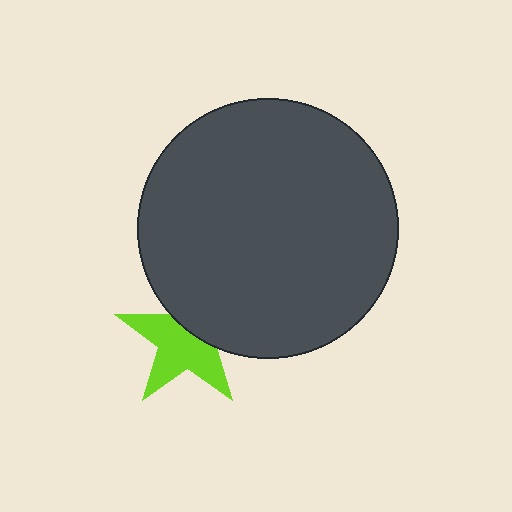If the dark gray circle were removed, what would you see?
You would see the complete lime star.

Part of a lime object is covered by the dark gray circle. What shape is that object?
It is a star.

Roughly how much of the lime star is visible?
About half of it is visible (roughly 61%).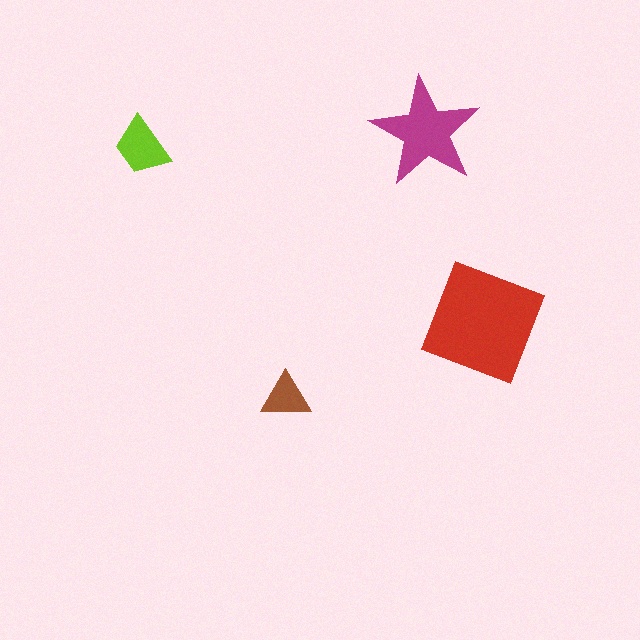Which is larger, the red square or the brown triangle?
The red square.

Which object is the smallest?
The brown triangle.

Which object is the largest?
The red square.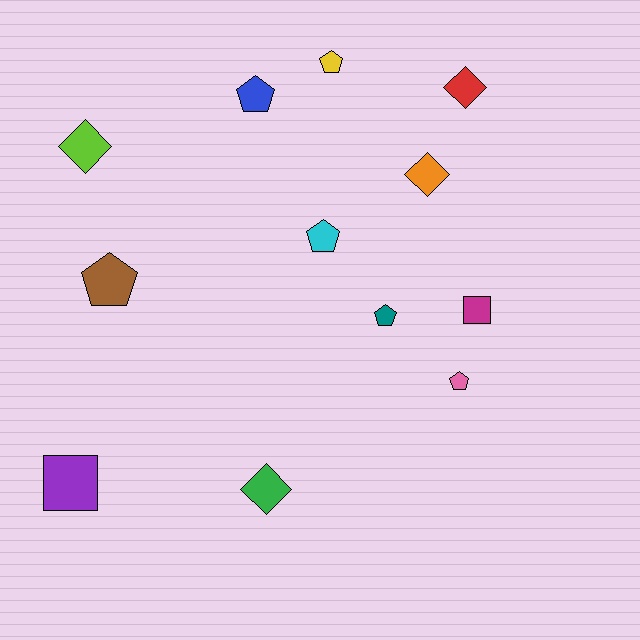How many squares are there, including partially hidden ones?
There are 2 squares.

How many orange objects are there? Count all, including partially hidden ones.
There is 1 orange object.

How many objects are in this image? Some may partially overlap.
There are 12 objects.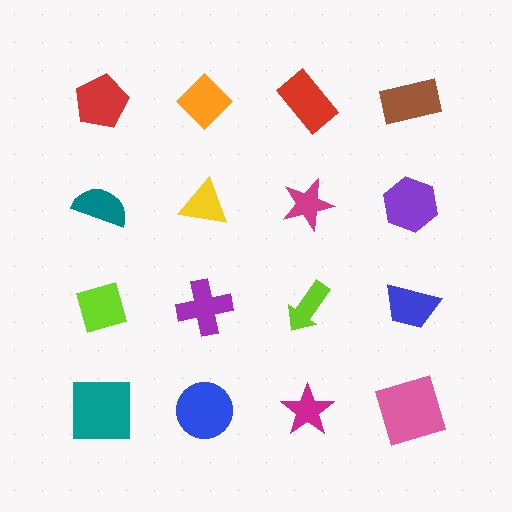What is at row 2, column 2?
A yellow triangle.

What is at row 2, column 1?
A teal semicircle.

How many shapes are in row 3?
4 shapes.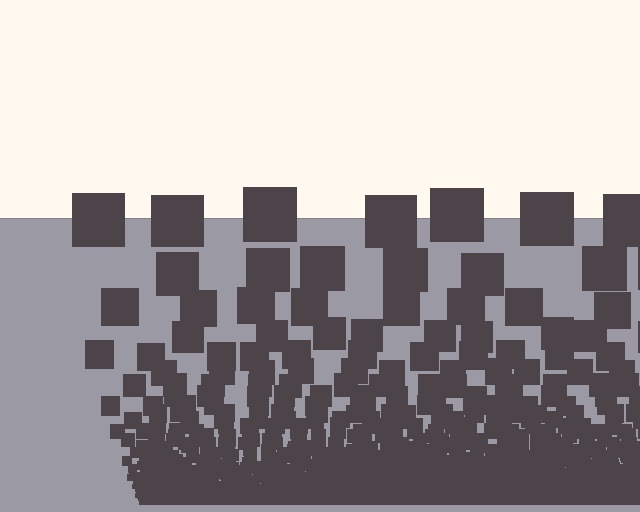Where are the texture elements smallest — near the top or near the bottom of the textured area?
Near the bottom.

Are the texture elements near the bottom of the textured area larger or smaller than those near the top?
Smaller. The gradient is inverted — elements near the bottom are smaller and denser.